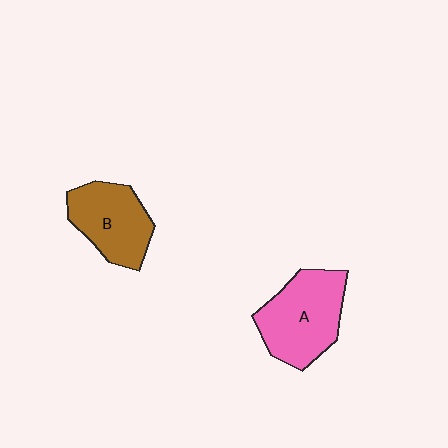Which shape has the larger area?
Shape A (pink).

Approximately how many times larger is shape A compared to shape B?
Approximately 1.2 times.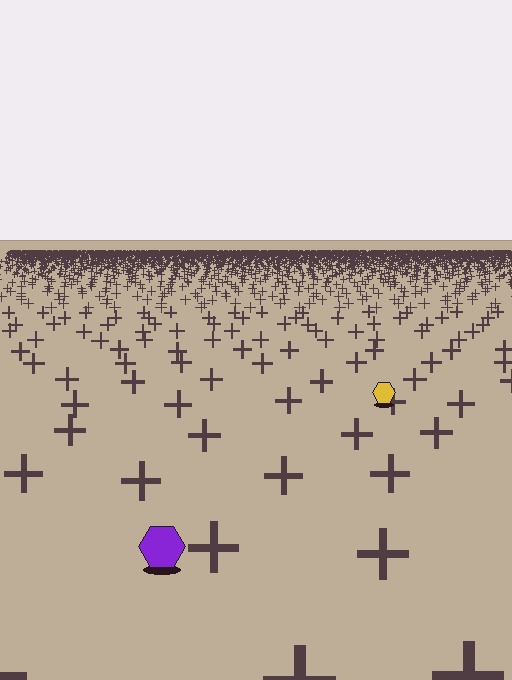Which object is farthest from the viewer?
The yellow hexagon is farthest from the viewer. It appears smaller and the ground texture around it is denser.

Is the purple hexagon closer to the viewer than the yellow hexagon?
Yes. The purple hexagon is closer — you can tell from the texture gradient: the ground texture is coarser near it.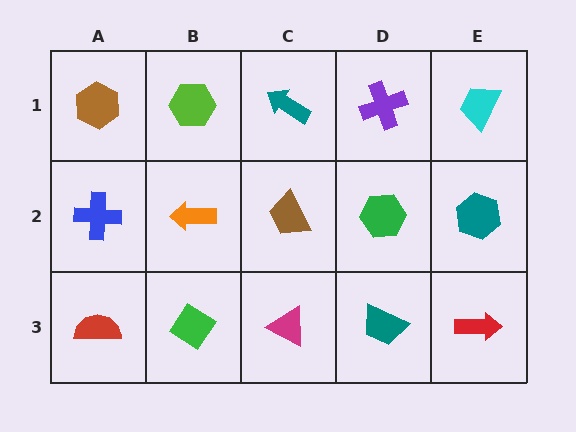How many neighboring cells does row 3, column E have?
2.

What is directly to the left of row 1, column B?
A brown hexagon.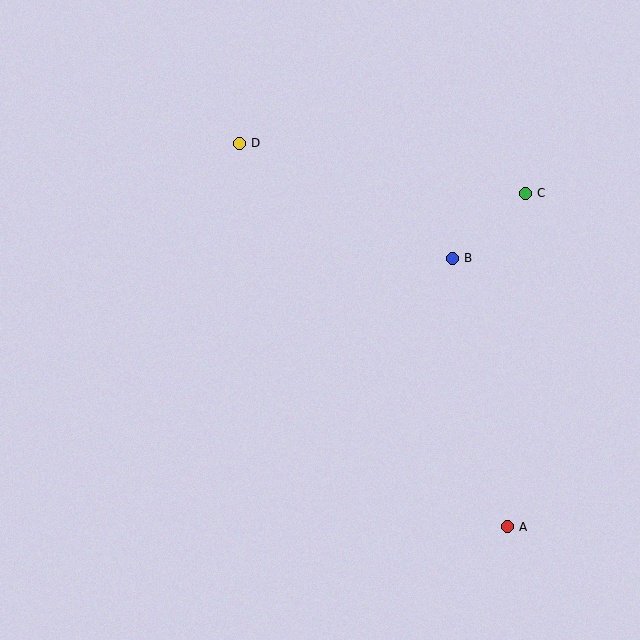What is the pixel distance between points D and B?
The distance between D and B is 242 pixels.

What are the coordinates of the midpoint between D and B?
The midpoint between D and B is at (346, 201).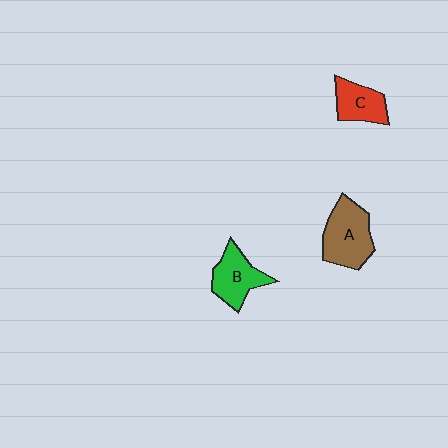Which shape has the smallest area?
Shape C (red).